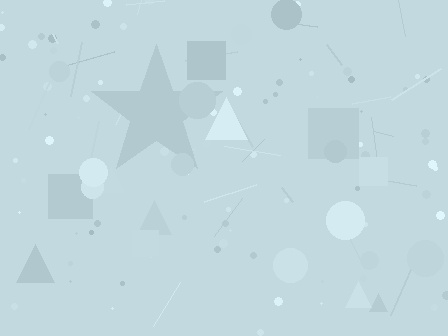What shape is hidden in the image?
A star is hidden in the image.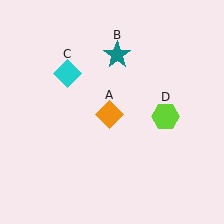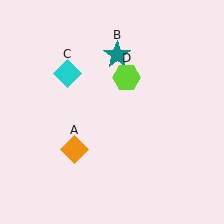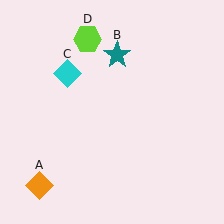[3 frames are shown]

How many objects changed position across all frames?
2 objects changed position: orange diamond (object A), lime hexagon (object D).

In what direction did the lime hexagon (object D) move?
The lime hexagon (object D) moved up and to the left.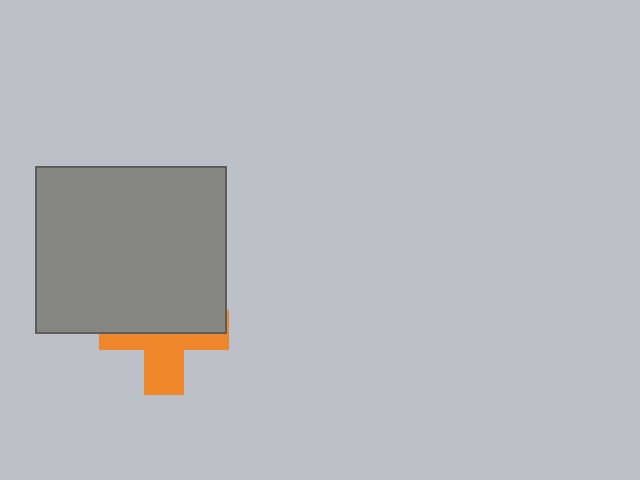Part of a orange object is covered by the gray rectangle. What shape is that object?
It is a cross.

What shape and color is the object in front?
The object in front is a gray rectangle.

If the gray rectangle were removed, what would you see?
You would see the complete orange cross.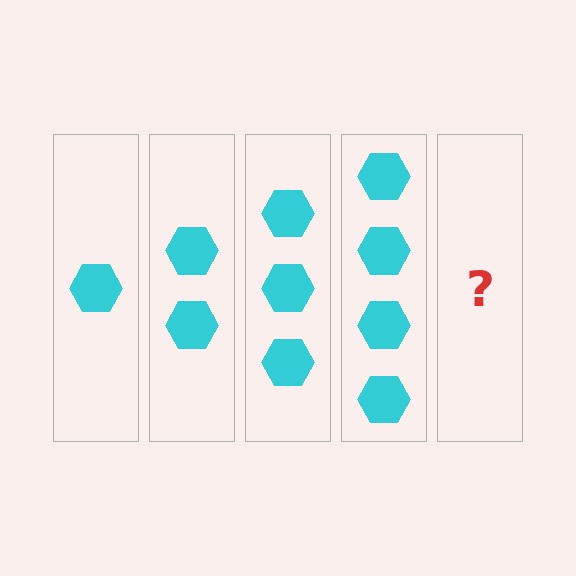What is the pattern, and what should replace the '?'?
The pattern is that each step adds one more hexagon. The '?' should be 5 hexagons.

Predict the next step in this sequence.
The next step is 5 hexagons.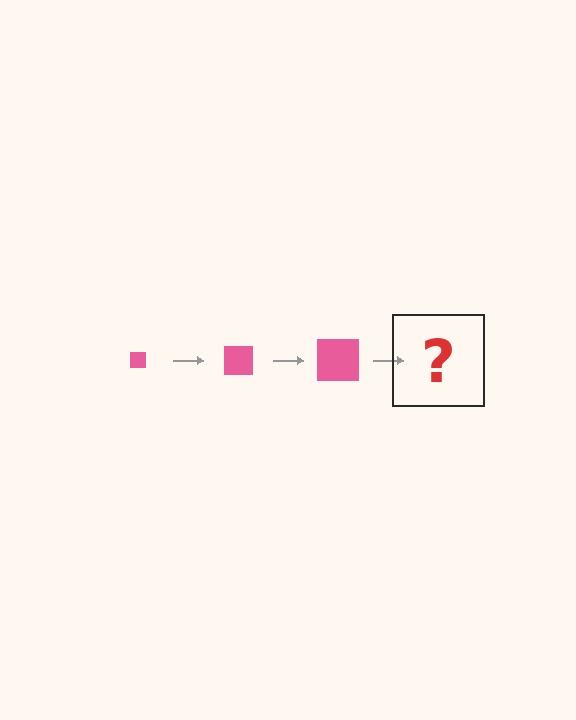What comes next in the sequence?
The next element should be a pink square, larger than the previous one.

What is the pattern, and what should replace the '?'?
The pattern is that the square gets progressively larger each step. The '?' should be a pink square, larger than the previous one.